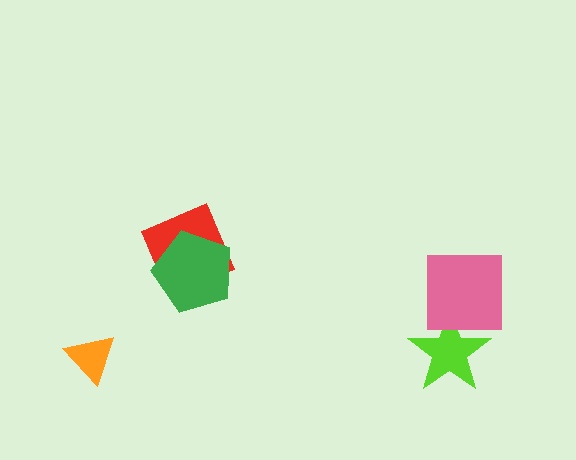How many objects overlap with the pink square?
1 object overlaps with the pink square.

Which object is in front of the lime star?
The pink square is in front of the lime star.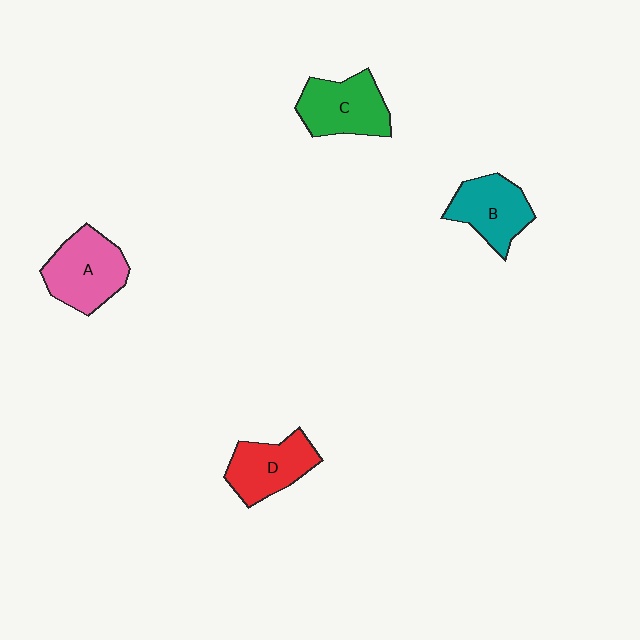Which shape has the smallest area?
Shape B (teal).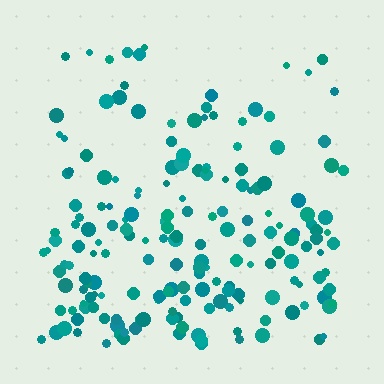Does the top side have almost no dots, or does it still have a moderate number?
Still a moderate number, just noticeably fewer than the bottom.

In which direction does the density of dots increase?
From top to bottom, with the bottom side densest.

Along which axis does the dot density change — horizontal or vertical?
Vertical.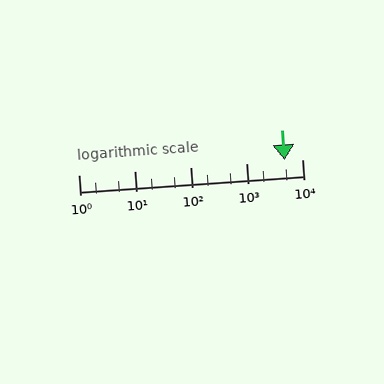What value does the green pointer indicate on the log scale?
The pointer indicates approximately 4900.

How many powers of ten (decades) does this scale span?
The scale spans 4 decades, from 1 to 10000.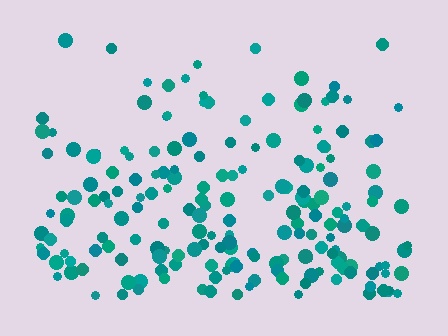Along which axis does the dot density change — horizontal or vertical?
Vertical.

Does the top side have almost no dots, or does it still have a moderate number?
Still a moderate number, just noticeably fewer than the bottom.